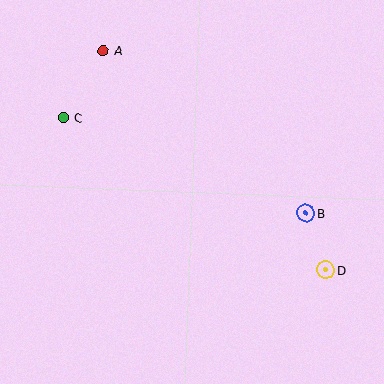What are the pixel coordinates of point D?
Point D is at (326, 270).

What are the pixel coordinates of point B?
Point B is at (306, 213).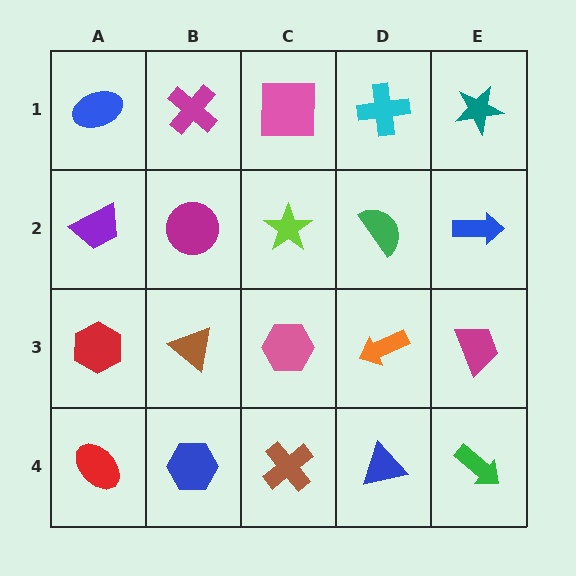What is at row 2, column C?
A lime star.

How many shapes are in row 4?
5 shapes.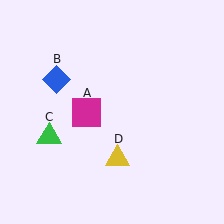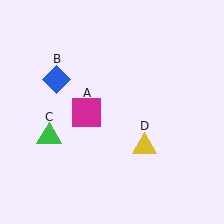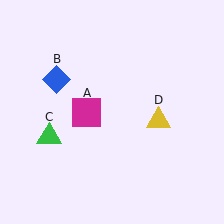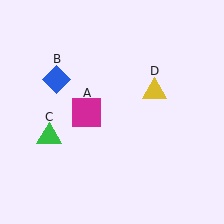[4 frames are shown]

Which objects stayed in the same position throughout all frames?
Magenta square (object A) and blue diamond (object B) and green triangle (object C) remained stationary.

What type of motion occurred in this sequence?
The yellow triangle (object D) rotated counterclockwise around the center of the scene.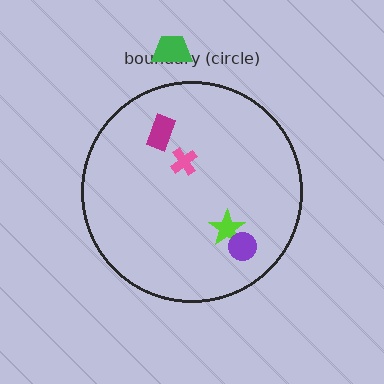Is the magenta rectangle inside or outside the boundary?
Inside.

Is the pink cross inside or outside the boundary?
Inside.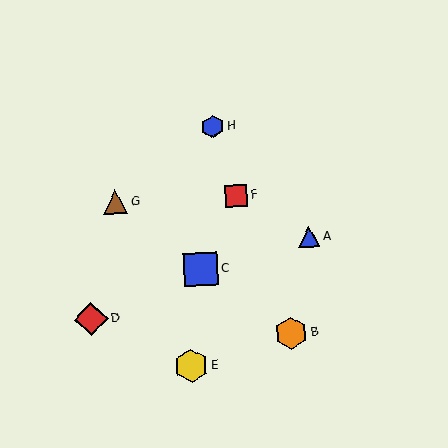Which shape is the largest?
The blue square (labeled C) is the largest.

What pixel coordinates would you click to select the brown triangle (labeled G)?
Click at (116, 202) to select the brown triangle G.